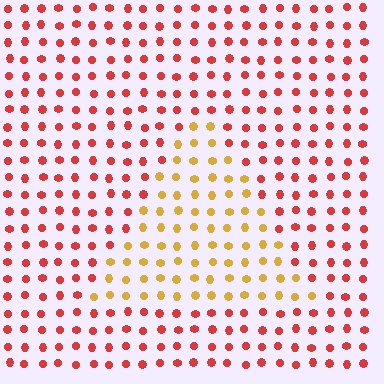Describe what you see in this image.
The image is filled with small red elements in a uniform arrangement. A triangle-shaped region is visible where the elements are tinted to a slightly different hue, forming a subtle color boundary.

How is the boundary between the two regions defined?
The boundary is defined purely by a slight shift in hue (about 44 degrees). Spacing, size, and orientation are identical on both sides.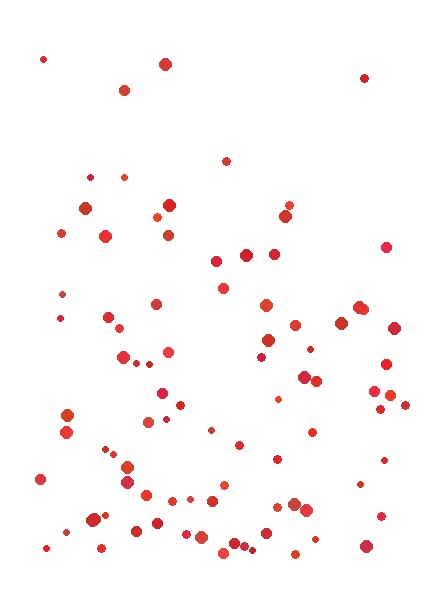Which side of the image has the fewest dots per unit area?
The top.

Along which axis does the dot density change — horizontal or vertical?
Vertical.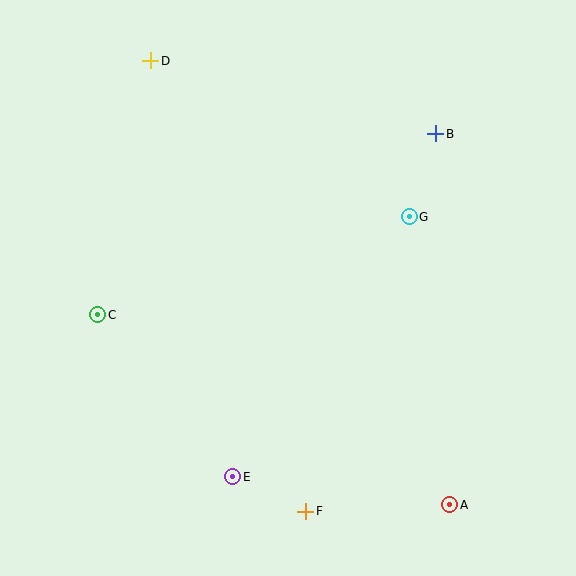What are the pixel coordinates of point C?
Point C is at (98, 315).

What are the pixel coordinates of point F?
Point F is at (306, 511).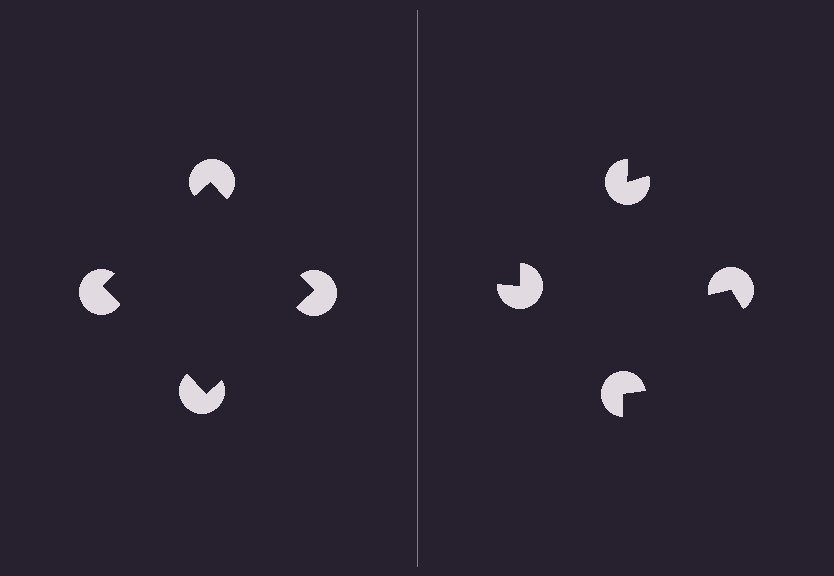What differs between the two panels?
The pac-man discs are positioned identically on both sides; only the wedge orientations differ. On the left they align to a square; on the right they are misaligned.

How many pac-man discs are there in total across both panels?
8 — 4 on each side.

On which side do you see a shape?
An illusory square appears on the left side. On the right side the wedge cuts are rotated, so no coherent shape forms.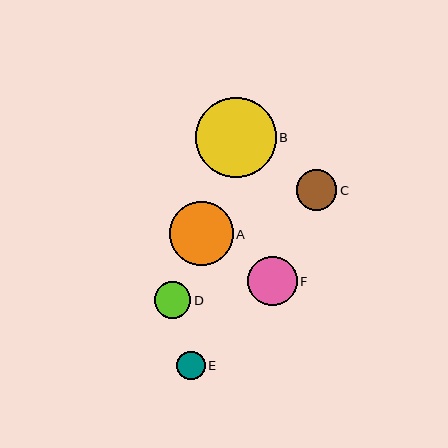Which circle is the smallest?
Circle E is the smallest with a size of approximately 28 pixels.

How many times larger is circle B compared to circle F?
Circle B is approximately 1.6 times the size of circle F.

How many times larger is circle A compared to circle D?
Circle A is approximately 1.7 times the size of circle D.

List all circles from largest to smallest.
From largest to smallest: B, A, F, C, D, E.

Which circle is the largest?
Circle B is the largest with a size of approximately 80 pixels.